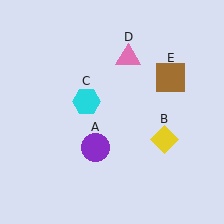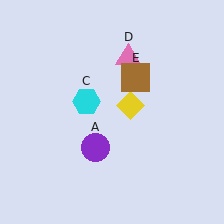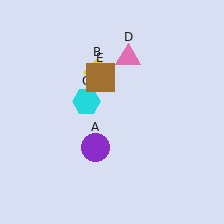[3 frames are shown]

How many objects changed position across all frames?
2 objects changed position: yellow diamond (object B), brown square (object E).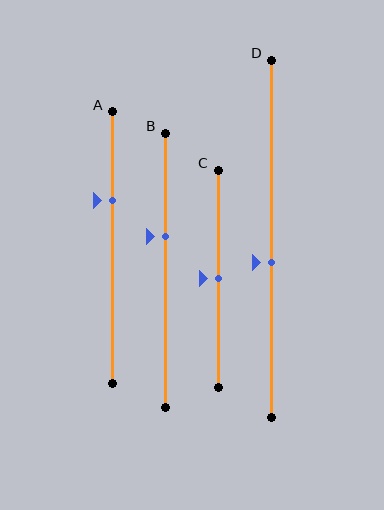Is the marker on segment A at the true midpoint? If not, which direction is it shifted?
No, the marker on segment A is shifted upward by about 17% of the segment length.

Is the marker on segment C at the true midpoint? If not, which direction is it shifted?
Yes, the marker on segment C is at the true midpoint.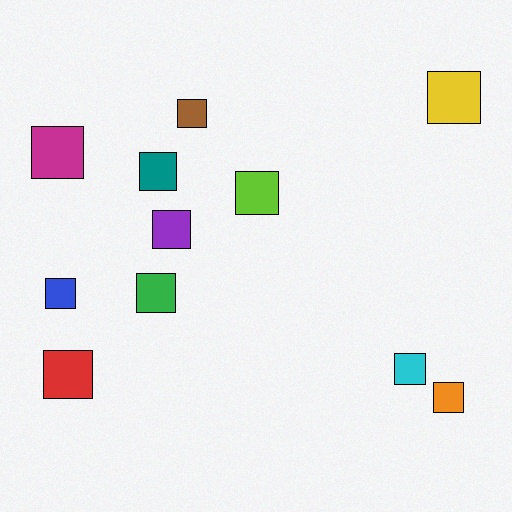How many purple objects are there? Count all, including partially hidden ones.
There is 1 purple object.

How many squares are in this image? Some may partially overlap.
There are 11 squares.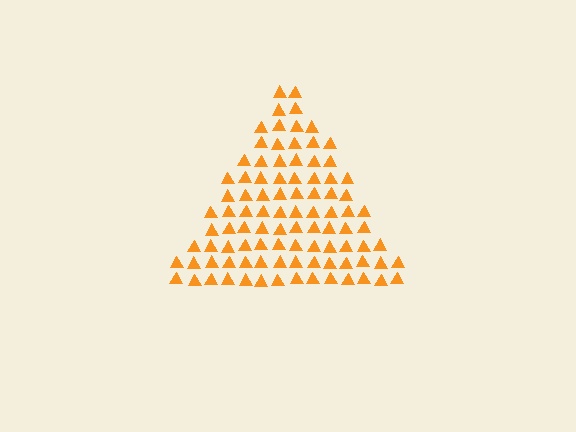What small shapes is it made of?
It is made of small triangles.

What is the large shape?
The large shape is a triangle.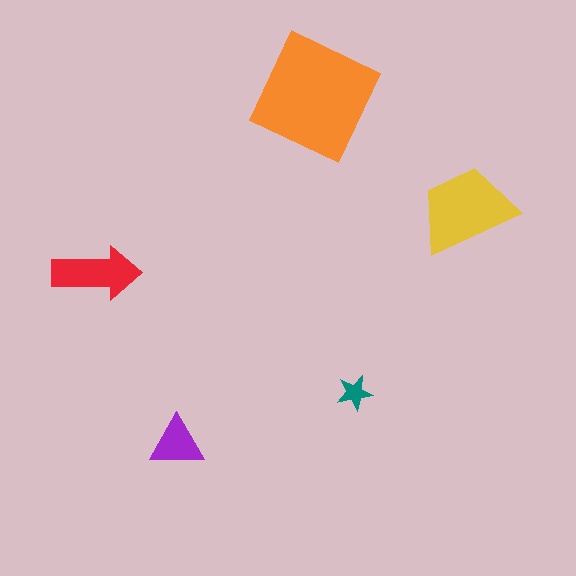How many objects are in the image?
There are 5 objects in the image.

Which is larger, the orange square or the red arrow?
The orange square.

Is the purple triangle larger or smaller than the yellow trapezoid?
Smaller.